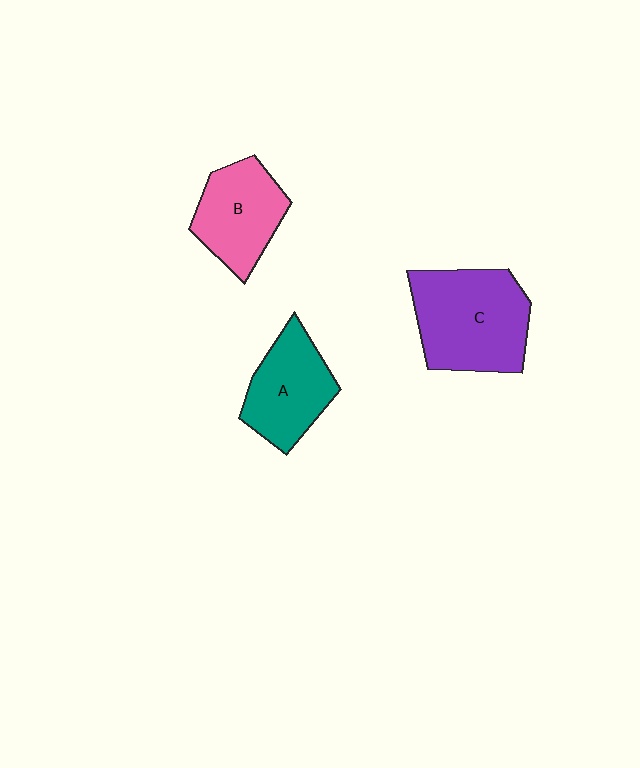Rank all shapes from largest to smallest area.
From largest to smallest: C (purple), A (teal), B (pink).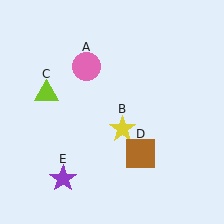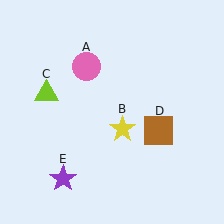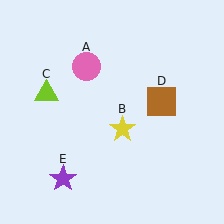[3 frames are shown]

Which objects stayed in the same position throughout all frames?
Pink circle (object A) and yellow star (object B) and lime triangle (object C) and purple star (object E) remained stationary.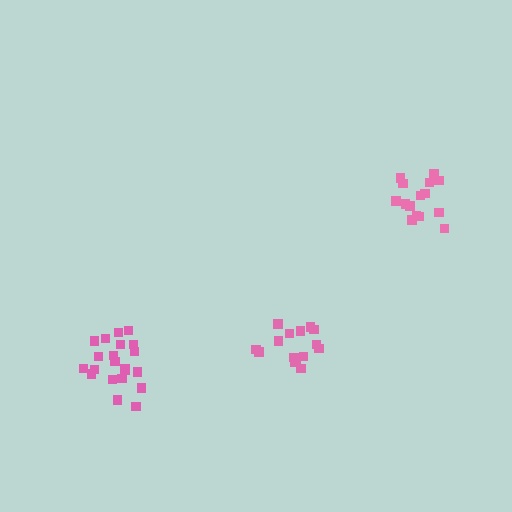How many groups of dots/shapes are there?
There are 3 groups.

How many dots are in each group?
Group 1: 15 dots, Group 2: 15 dots, Group 3: 21 dots (51 total).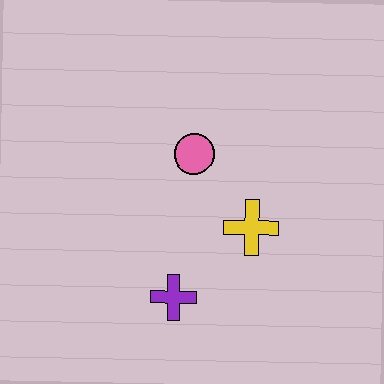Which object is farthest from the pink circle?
The purple cross is farthest from the pink circle.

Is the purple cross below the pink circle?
Yes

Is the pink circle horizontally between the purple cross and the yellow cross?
Yes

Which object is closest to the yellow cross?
The pink circle is closest to the yellow cross.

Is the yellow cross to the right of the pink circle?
Yes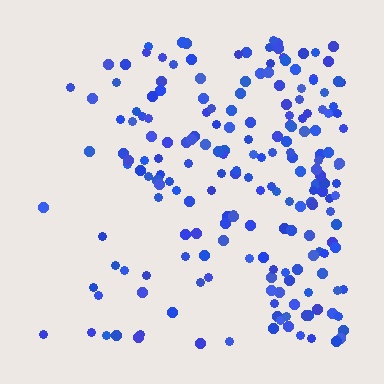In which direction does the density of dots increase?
From left to right, with the right side densest.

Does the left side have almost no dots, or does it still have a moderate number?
Still a moderate number, just noticeably fewer than the right.